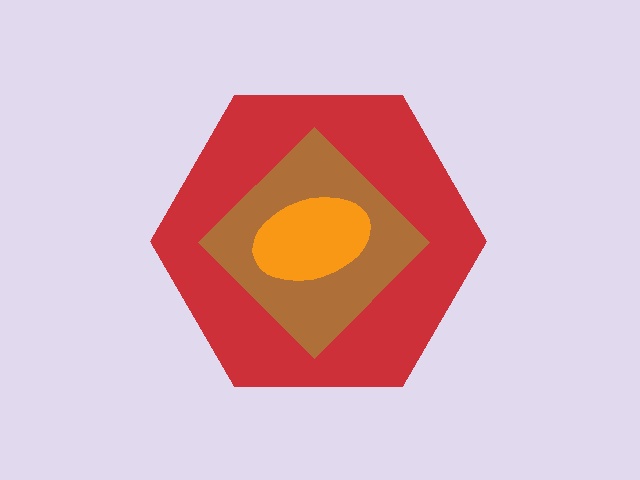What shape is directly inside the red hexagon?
The brown diamond.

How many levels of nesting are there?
3.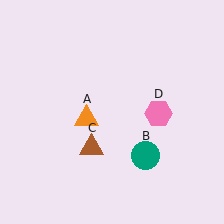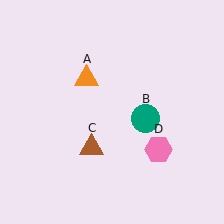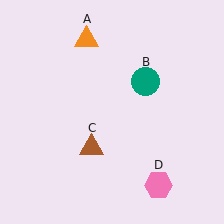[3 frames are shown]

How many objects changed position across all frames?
3 objects changed position: orange triangle (object A), teal circle (object B), pink hexagon (object D).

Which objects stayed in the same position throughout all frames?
Brown triangle (object C) remained stationary.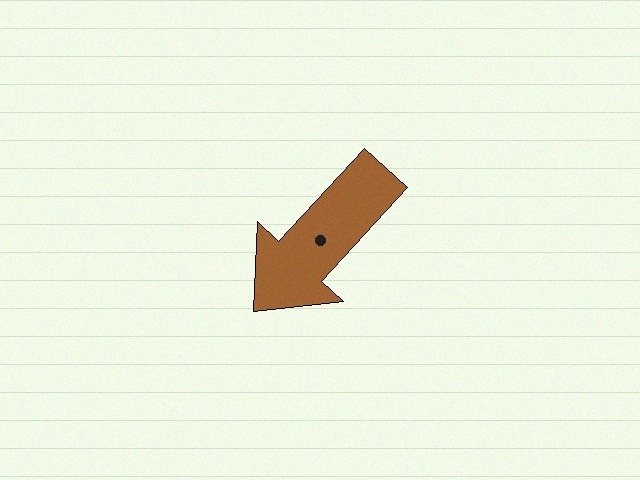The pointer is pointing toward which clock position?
Roughly 7 o'clock.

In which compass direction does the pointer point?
Southwest.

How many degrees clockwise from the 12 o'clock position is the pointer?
Approximately 223 degrees.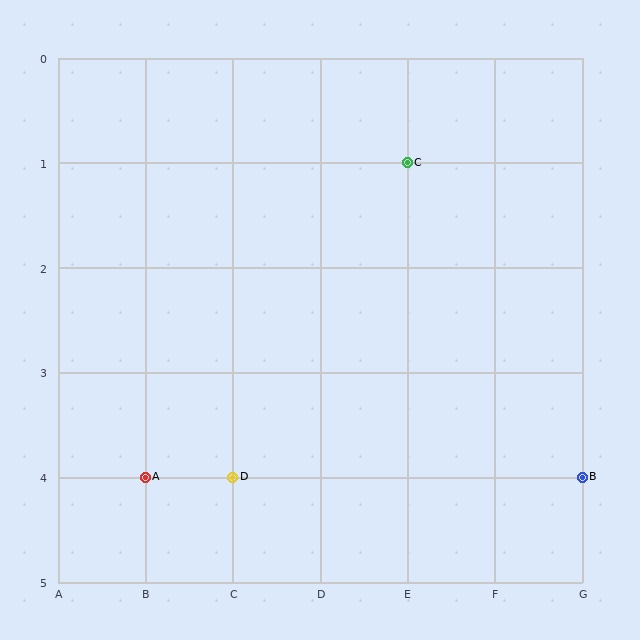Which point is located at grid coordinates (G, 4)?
Point B is at (G, 4).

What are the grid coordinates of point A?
Point A is at grid coordinates (B, 4).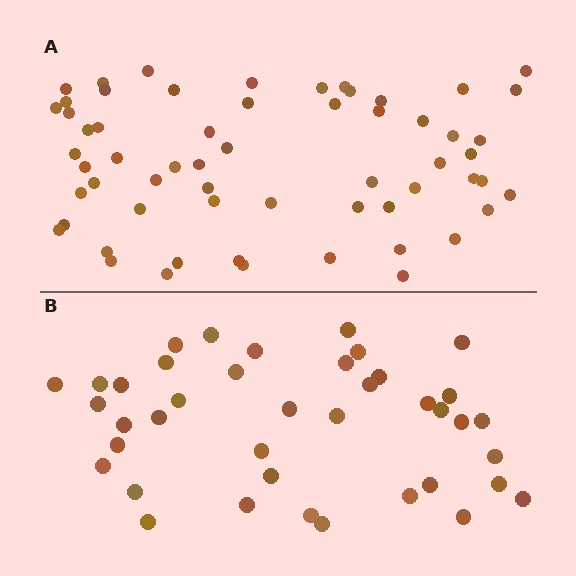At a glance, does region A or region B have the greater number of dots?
Region A (the top region) has more dots.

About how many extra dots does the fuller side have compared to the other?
Region A has approximately 20 more dots than region B.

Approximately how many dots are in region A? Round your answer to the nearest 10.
About 60 dots.